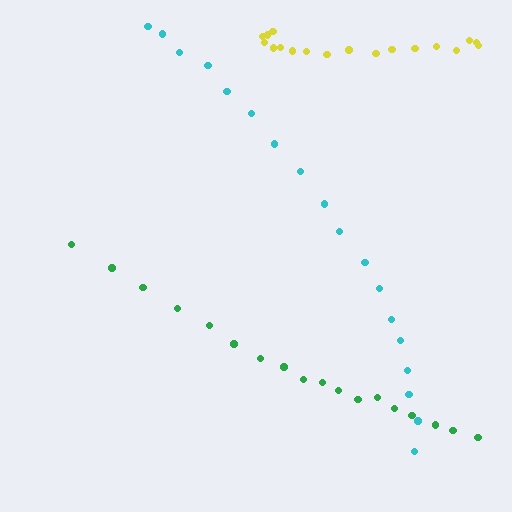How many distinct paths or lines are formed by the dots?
There are 3 distinct paths.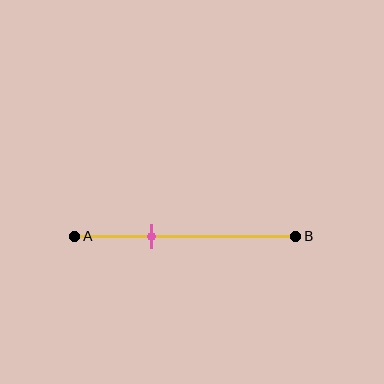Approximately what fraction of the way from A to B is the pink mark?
The pink mark is approximately 35% of the way from A to B.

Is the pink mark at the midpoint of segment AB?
No, the mark is at about 35% from A, not at the 50% midpoint.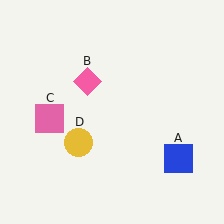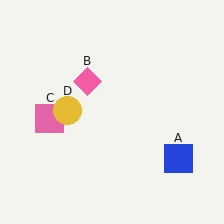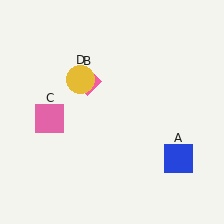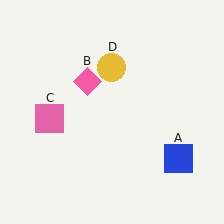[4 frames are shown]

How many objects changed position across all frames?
1 object changed position: yellow circle (object D).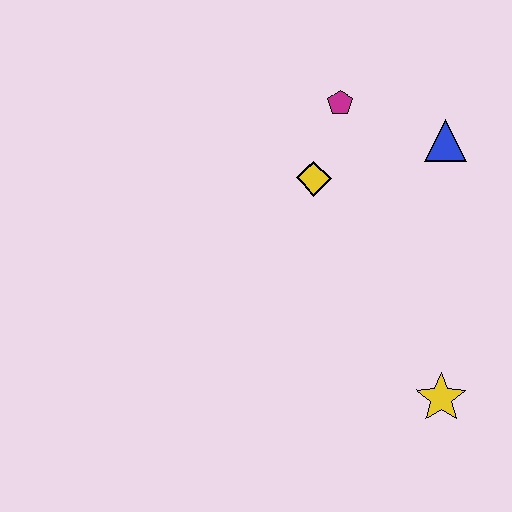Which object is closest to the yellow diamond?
The magenta pentagon is closest to the yellow diamond.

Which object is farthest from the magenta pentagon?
The yellow star is farthest from the magenta pentagon.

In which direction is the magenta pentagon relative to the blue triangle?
The magenta pentagon is to the left of the blue triangle.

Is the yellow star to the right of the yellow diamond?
Yes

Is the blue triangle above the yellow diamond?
Yes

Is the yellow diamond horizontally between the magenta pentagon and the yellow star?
No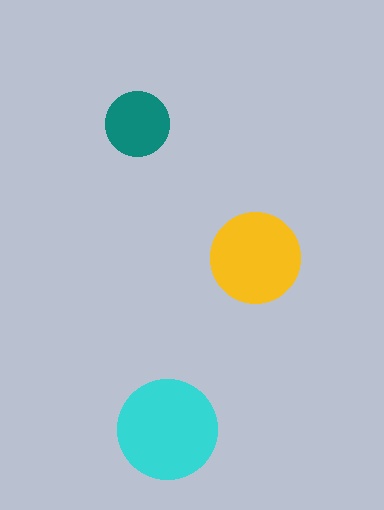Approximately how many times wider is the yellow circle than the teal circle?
About 1.5 times wider.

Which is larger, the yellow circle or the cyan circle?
The cyan one.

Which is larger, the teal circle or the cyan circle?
The cyan one.